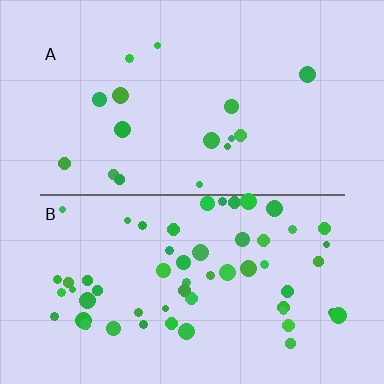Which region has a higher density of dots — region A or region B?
B (the bottom).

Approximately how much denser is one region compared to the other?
Approximately 3.4× — region B over region A.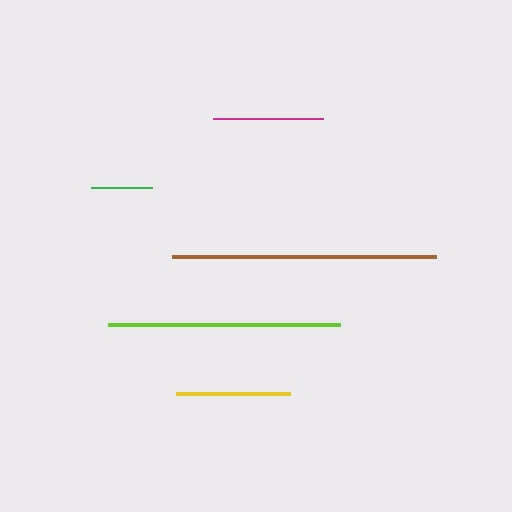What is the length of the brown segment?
The brown segment is approximately 264 pixels long.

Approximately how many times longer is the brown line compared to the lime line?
The brown line is approximately 1.1 times the length of the lime line.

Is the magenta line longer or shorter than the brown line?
The brown line is longer than the magenta line.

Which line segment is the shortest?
The green line is the shortest at approximately 61 pixels.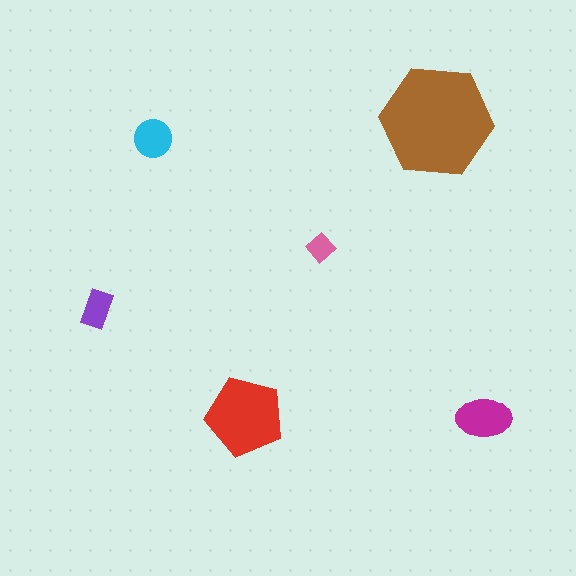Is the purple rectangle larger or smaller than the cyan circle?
Smaller.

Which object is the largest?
The brown hexagon.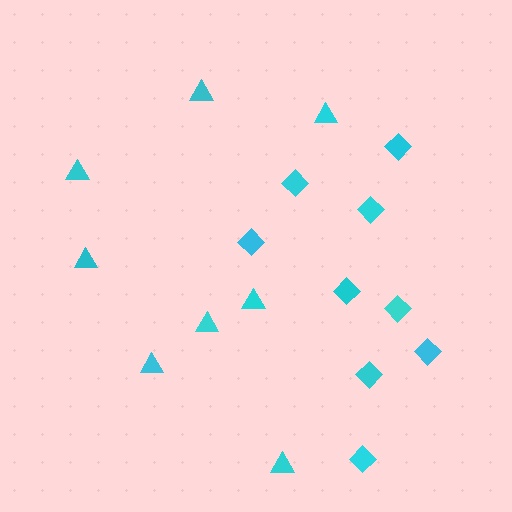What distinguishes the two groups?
There are 2 groups: one group of triangles (8) and one group of diamonds (9).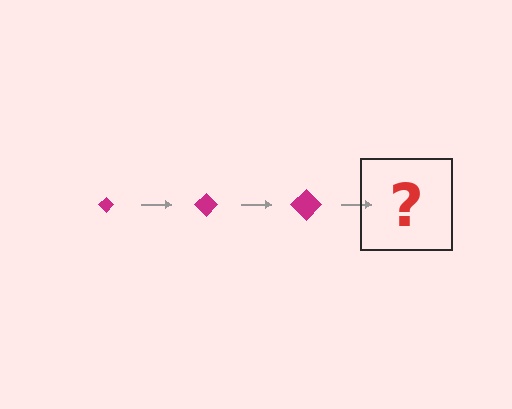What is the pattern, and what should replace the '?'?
The pattern is that the diamond gets progressively larger each step. The '?' should be a magenta diamond, larger than the previous one.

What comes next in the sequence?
The next element should be a magenta diamond, larger than the previous one.